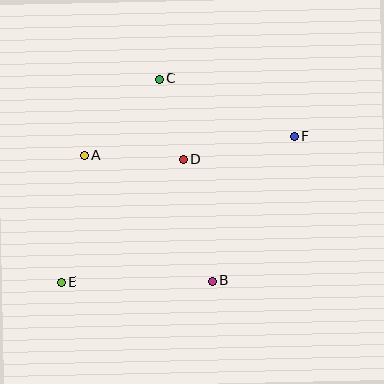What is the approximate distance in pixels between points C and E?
The distance between C and E is approximately 225 pixels.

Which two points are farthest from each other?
Points E and F are farthest from each other.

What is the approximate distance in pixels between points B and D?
The distance between B and D is approximately 125 pixels.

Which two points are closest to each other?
Points C and D are closest to each other.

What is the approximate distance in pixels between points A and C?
The distance between A and C is approximately 107 pixels.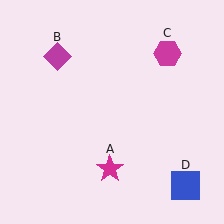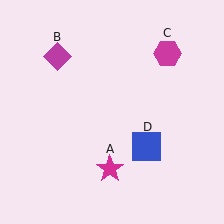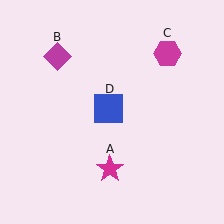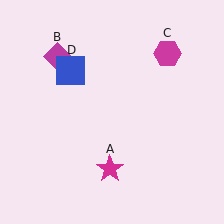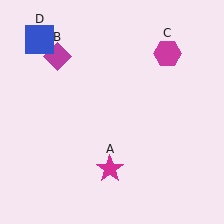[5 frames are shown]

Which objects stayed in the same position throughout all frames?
Magenta star (object A) and magenta diamond (object B) and magenta hexagon (object C) remained stationary.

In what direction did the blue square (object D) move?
The blue square (object D) moved up and to the left.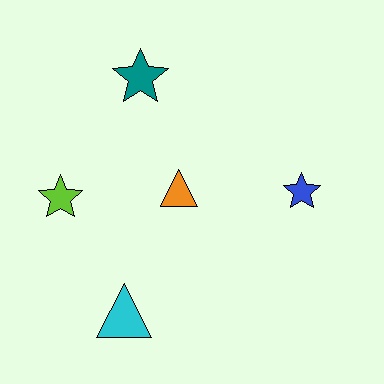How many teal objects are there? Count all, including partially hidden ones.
There is 1 teal object.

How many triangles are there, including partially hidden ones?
There are 2 triangles.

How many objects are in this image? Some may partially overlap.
There are 5 objects.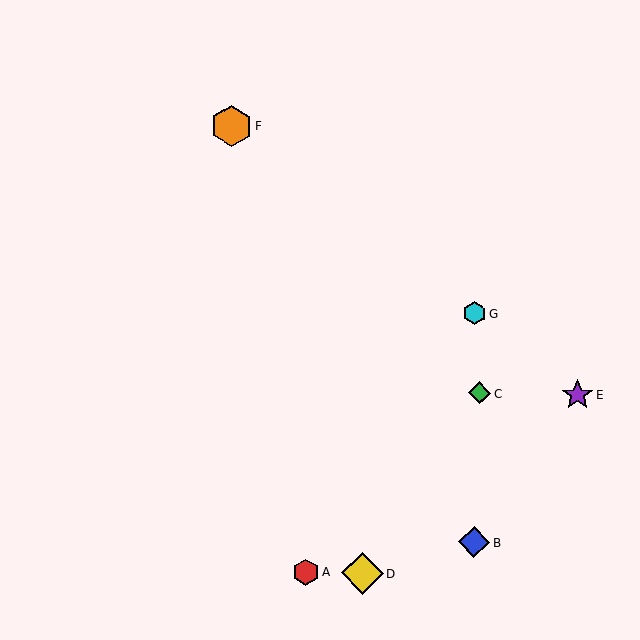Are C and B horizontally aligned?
No, C is at y≈393 and B is at y≈542.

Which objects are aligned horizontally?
Objects C, E are aligned horizontally.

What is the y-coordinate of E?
Object E is at y≈395.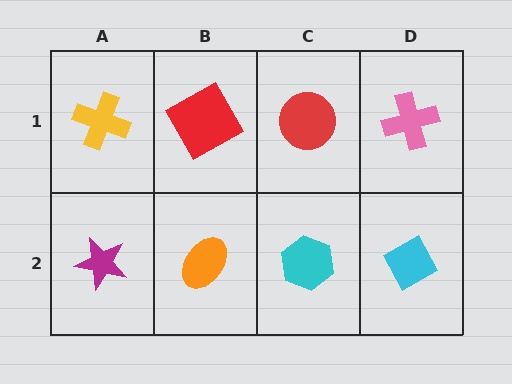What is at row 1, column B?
A red square.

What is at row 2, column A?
A magenta star.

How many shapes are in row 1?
4 shapes.